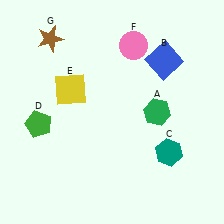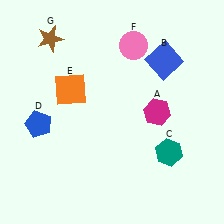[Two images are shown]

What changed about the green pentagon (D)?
In Image 1, D is green. In Image 2, it changed to blue.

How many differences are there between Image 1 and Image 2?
There are 3 differences between the two images.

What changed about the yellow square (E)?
In Image 1, E is yellow. In Image 2, it changed to orange.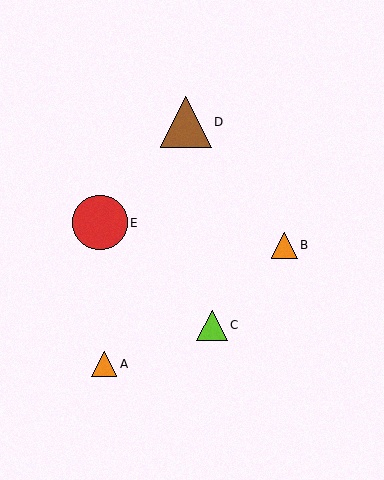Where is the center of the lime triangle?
The center of the lime triangle is at (212, 325).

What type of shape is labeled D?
Shape D is a brown triangle.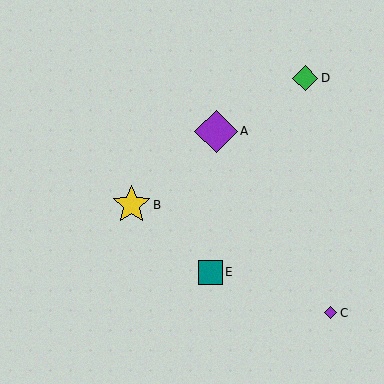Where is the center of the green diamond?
The center of the green diamond is at (305, 78).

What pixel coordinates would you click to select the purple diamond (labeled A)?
Click at (216, 131) to select the purple diamond A.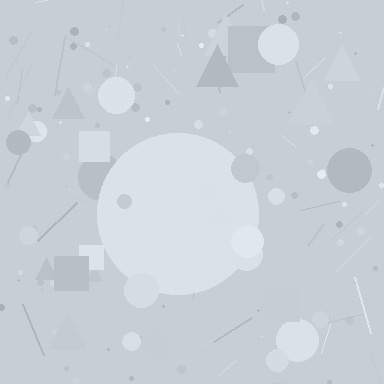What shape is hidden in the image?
A circle is hidden in the image.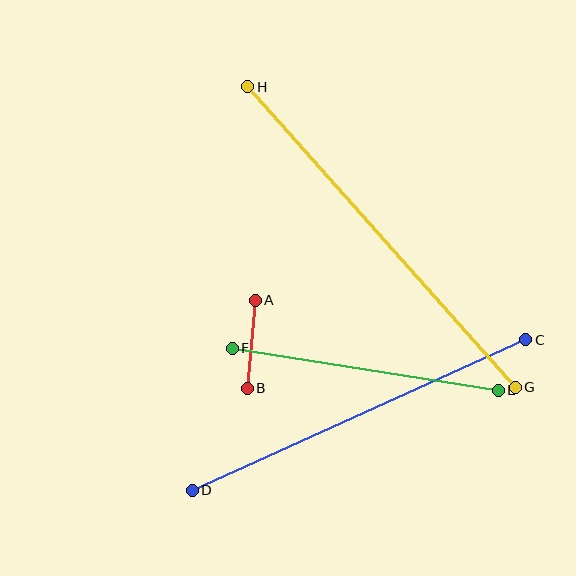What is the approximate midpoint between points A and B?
The midpoint is at approximately (251, 344) pixels.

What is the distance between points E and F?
The distance is approximately 269 pixels.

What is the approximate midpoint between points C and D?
The midpoint is at approximately (359, 415) pixels.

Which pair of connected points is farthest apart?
Points G and H are farthest apart.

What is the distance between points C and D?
The distance is approximately 366 pixels.